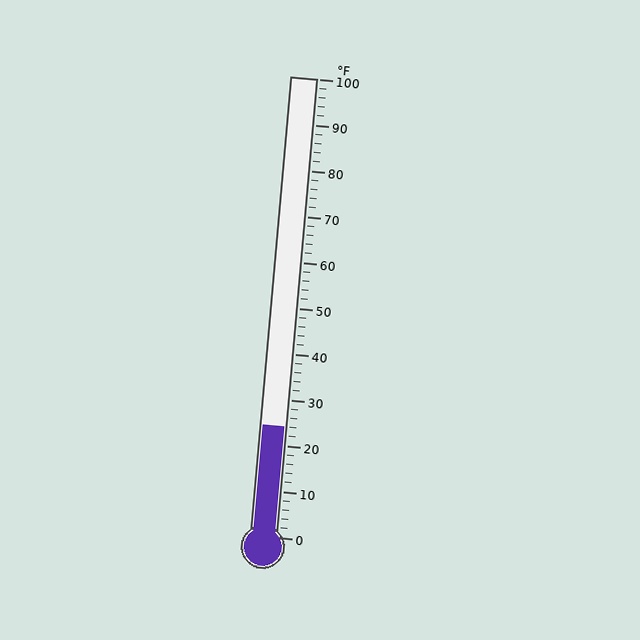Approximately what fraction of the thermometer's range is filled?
The thermometer is filled to approximately 25% of its range.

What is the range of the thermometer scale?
The thermometer scale ranges from 0°F to 100°F.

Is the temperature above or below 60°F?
The temperature is below 60°F.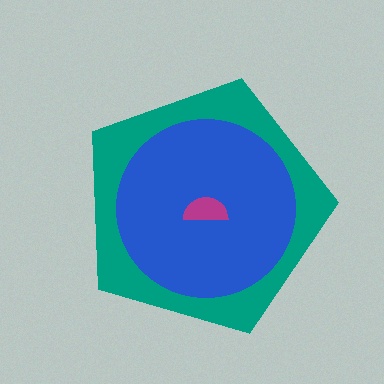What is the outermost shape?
The teal pentagon.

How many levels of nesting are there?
3.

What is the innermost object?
The magenta semicircle.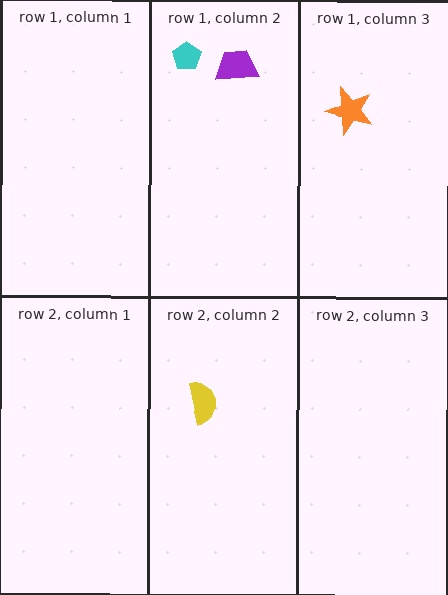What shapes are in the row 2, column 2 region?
The yellow semicircle.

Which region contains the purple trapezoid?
The row 1, column 2 region.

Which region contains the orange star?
The row 1, column 3 region.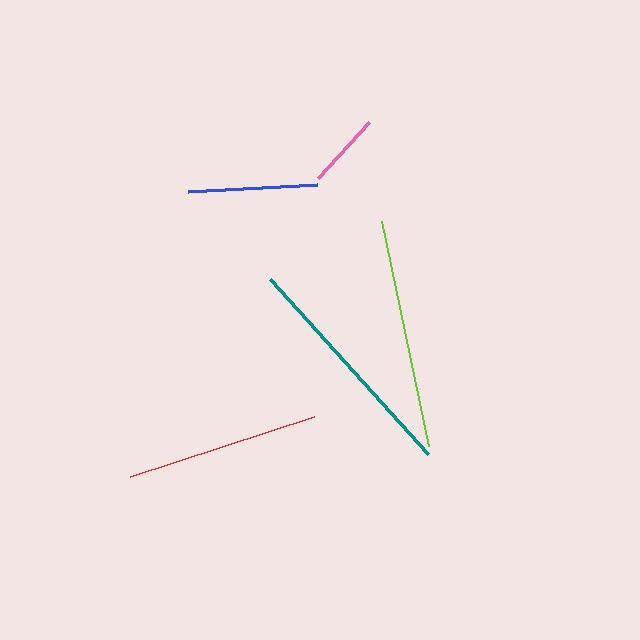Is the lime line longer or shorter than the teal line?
The teal line is longer than the lime line.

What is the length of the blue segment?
The blue segment is approximately 129 pixels long.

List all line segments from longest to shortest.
From longest to shortest: teal, lime, red, blue, pink.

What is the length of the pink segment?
The pink segment is approximately 76 pixels long.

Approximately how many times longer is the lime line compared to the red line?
The lime line is approximately 1.2 times the length of the red line.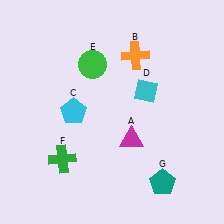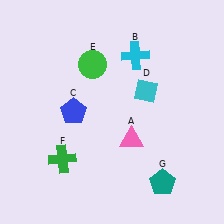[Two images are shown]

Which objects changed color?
A changed from magenta to pink. B changed from orange to cyan. C changed from cyan to blue.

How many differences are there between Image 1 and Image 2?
There are 3 differences between the two images.